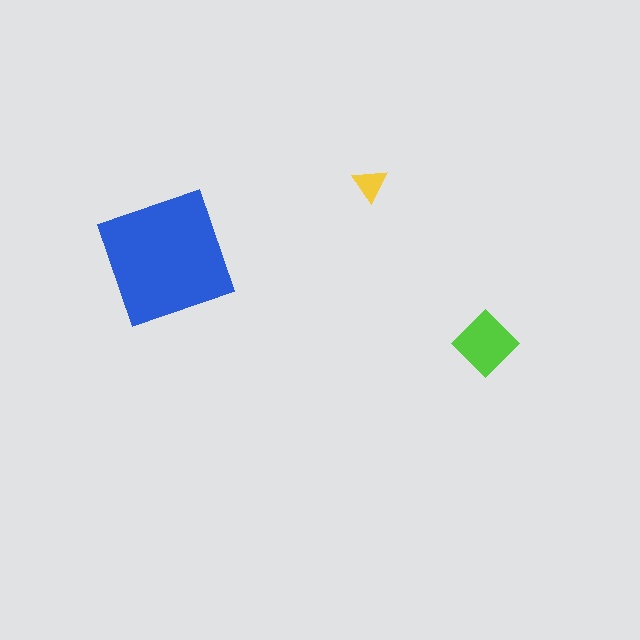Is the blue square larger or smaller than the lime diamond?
Larger.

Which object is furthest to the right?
The lime diamond is rightmost.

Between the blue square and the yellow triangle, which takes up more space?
The blue square.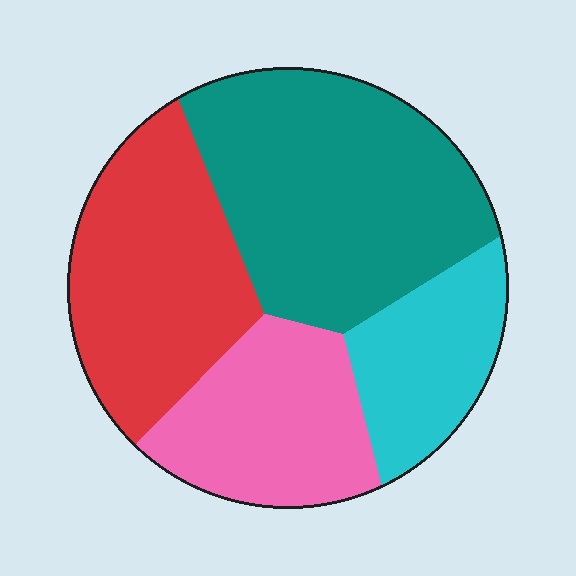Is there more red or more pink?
Red.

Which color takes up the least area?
Cyan, at roughly 15%.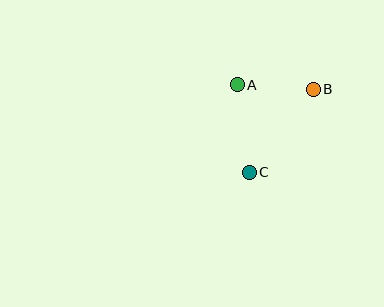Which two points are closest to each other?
Points A and B are closest to each other.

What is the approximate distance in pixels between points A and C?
The distance between A and C is approximately 88 pixels.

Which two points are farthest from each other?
Points B and C are farthest from each other.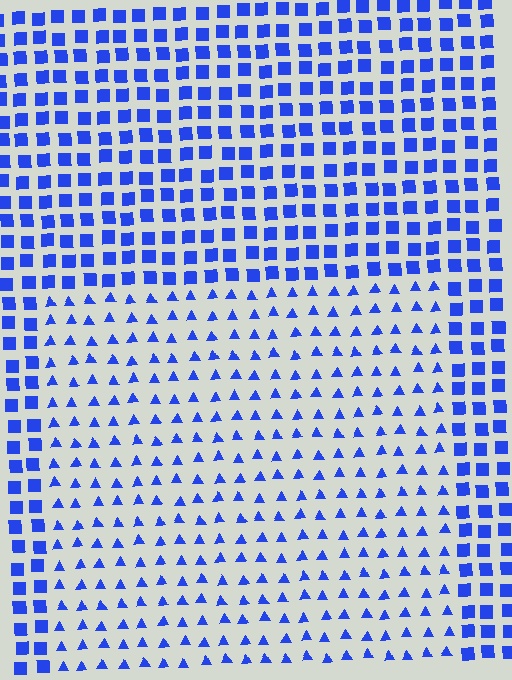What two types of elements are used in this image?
The image uses triangles inside the rectangle region and squares outside it.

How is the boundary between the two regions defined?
The boundary is defined by a change in element shape: triangles inside vs. squares outside. All elements share the same color and spacing.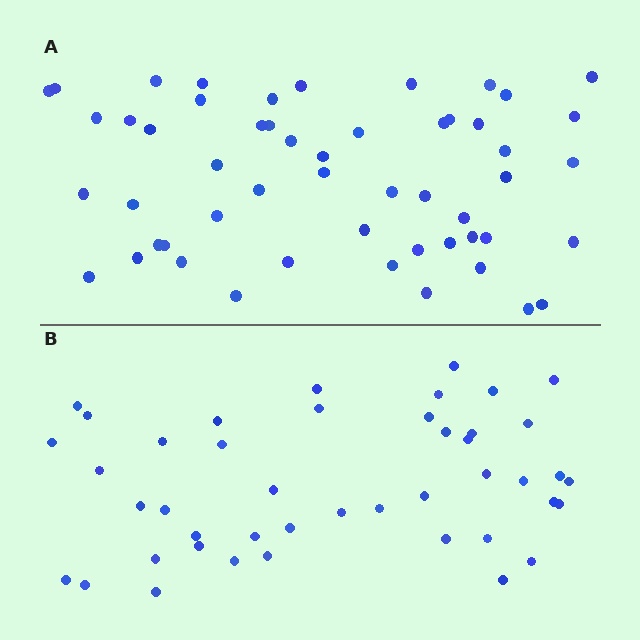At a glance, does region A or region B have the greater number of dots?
Region A (the top region) has more dots.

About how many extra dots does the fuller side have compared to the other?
Region A has roughly 8 or so more dots than region B.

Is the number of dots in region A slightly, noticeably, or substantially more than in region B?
Region A has only slightly more — the two regions are fairly close. The ratio is roughly 1.2 to 1.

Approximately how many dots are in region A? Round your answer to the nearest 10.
About 50 dots. (The exact count is 53, which rounds to 50.)